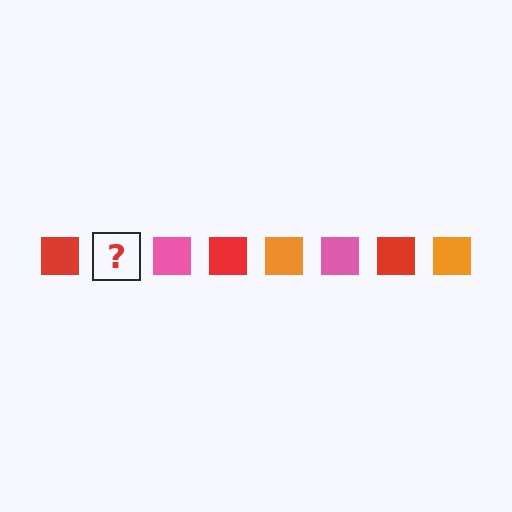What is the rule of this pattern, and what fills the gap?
The rule is that the pattern cycles through red, orange, pink squares. The gap should be filled with an orange square.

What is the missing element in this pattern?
The missing element is an orange square.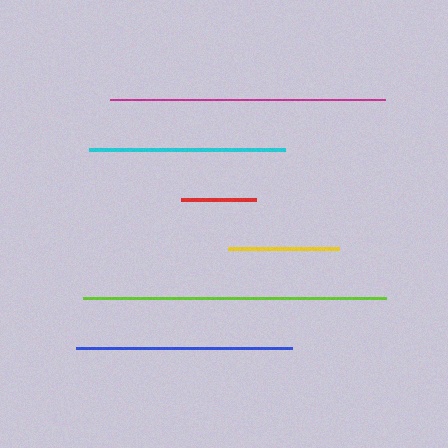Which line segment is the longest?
The lime line is the longest at approximately 303 pixels.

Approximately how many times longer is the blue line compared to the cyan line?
The blue line is approximately 1.1 times the length of the cyan line.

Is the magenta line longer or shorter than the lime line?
The lime line is longer than the magenta line.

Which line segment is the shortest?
The red line is the shortest at approximately 76 pixels.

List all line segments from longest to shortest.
From longest to shortest: lime, magenta, blue, cyan, yellow, red.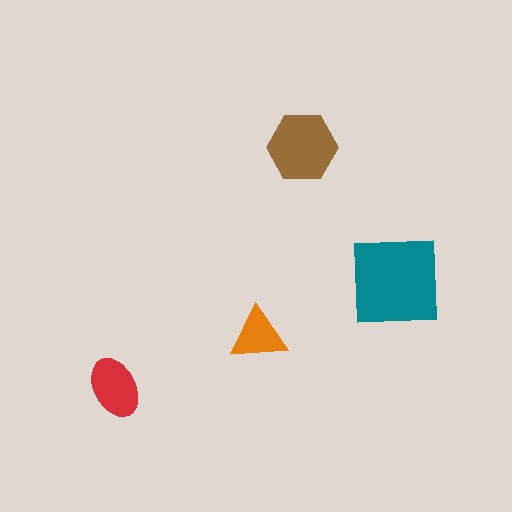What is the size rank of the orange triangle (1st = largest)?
4th.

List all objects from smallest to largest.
The orange triangle, the red ellipse, the brown hexagon, the teal square.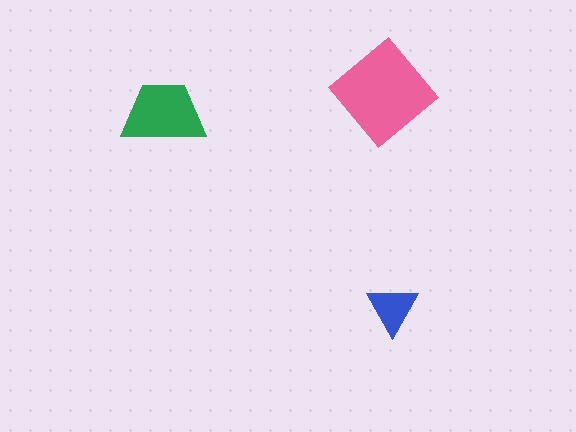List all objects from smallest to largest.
The blue triangle, the green trapezoid, the pink diamond.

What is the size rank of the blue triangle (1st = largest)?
3rd.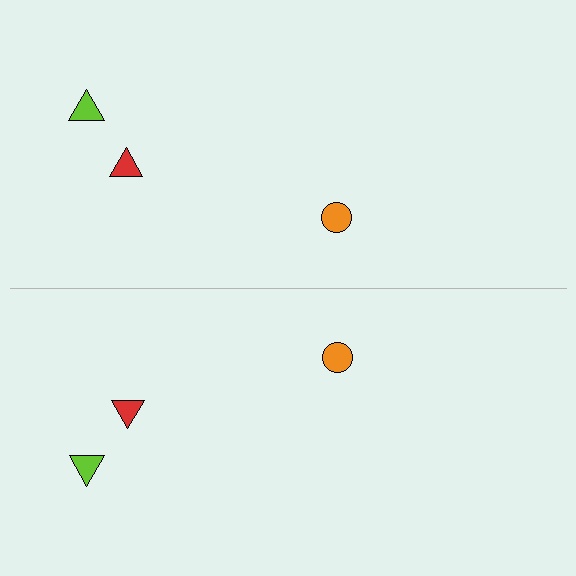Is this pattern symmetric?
Yes, this pattern has bilateral (reflection) symmetry.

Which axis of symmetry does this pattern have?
The pattern has a horizontal axis of symmetry running through the center of the image.